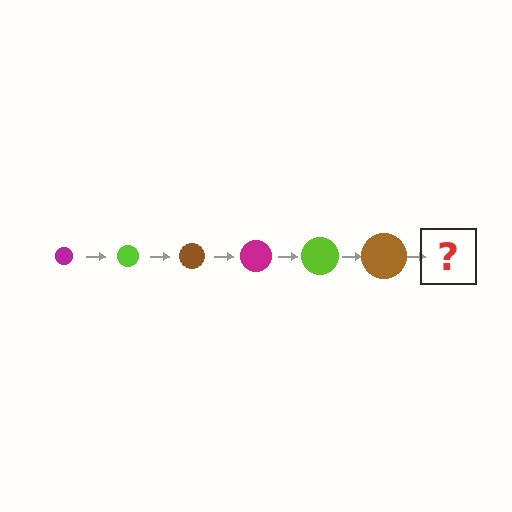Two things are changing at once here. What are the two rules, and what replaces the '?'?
The two rules are that the circle grows larger each step and the color cycles through magenta, lime, and brown. The '?' should be a magenta circle, larger than the previous one.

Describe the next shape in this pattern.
It should be a magenta circle, larger than the previous one.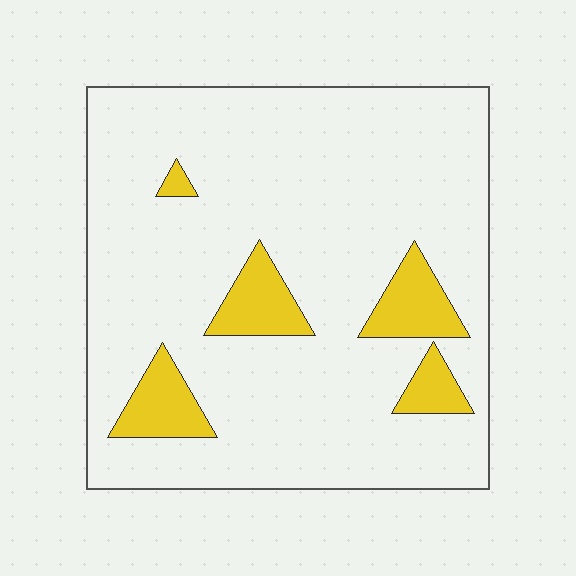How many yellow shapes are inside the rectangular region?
5.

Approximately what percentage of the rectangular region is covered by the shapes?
Approximately 15%.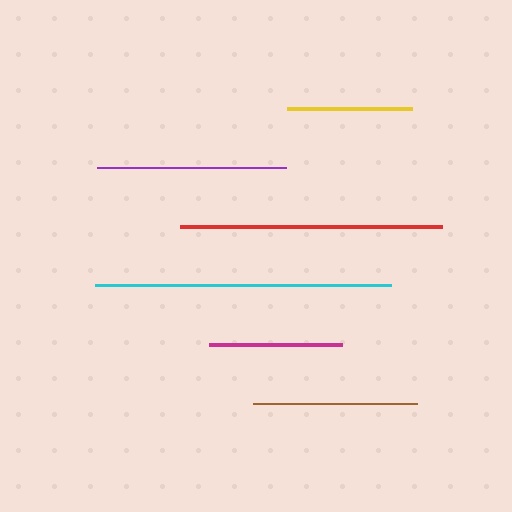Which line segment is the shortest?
The yellow line is the shortest at approximately 125 pixels.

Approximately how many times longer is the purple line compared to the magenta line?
The purple line is approximately 1.4 times the length of the magenta line.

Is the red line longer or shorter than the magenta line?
The red line is longer than the magenta line.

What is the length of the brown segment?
The brown segment is approximately 165 pixels long.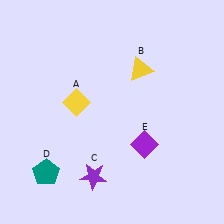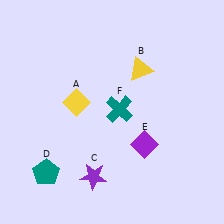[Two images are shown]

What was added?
A teal cross (F) was added in Image 2.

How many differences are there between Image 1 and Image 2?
There is 1 difference between the two images.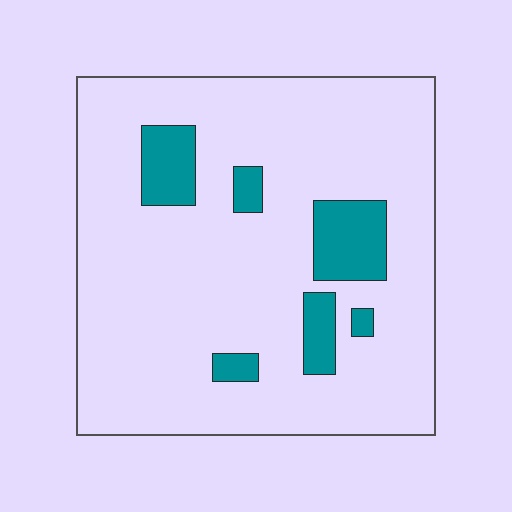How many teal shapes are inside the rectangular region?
6.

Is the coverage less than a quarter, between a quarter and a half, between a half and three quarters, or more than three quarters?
Less than a quarter.